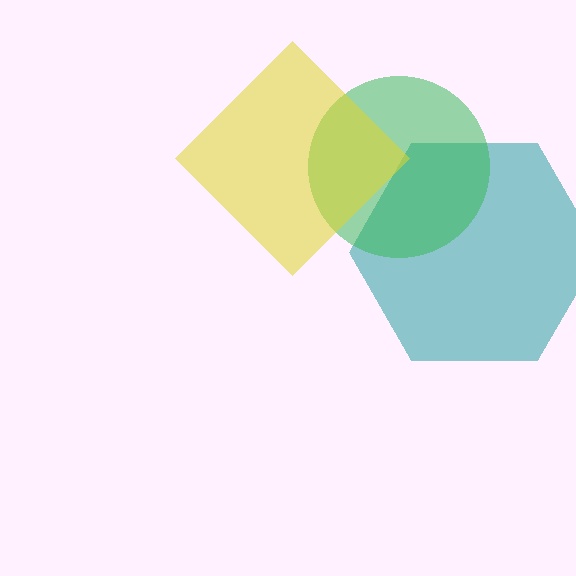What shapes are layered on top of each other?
The layered shapes are: a teal hexagon, a green circle, a yellow diamond.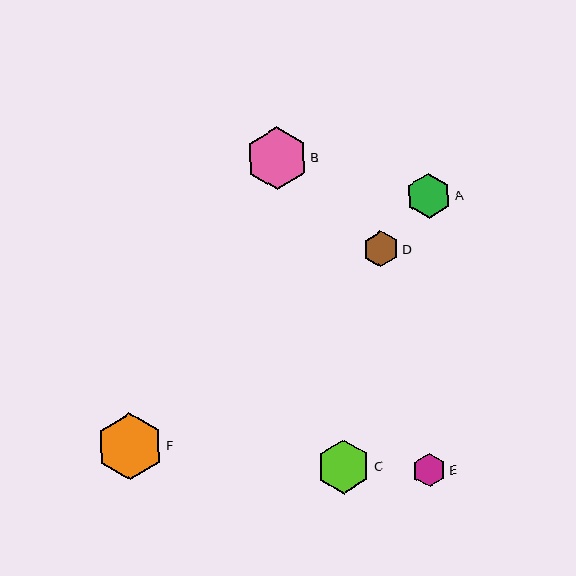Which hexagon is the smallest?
Hexagon E is the smallest with a size of approximately 34 pixels.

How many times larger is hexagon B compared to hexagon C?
Hexagon B is approximately 1.2 times the size of hexagon C.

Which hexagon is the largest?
Hexagon F is the largest with a size of approximately 67 pixels.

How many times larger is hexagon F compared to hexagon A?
Hexagon F is approximately 1.5 times the size of hexagon A.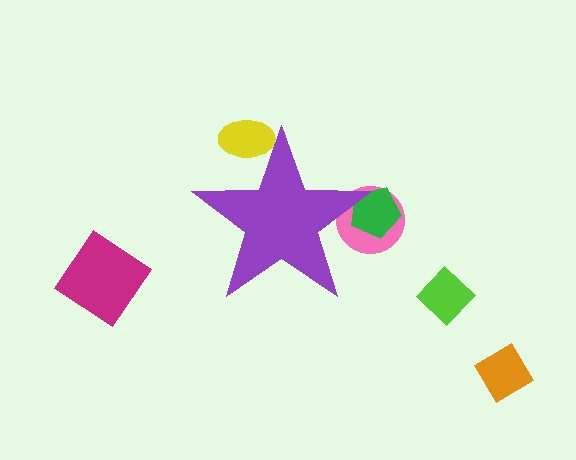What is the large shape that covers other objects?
A purple star.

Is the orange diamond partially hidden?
No, the orange diamond is fully visible.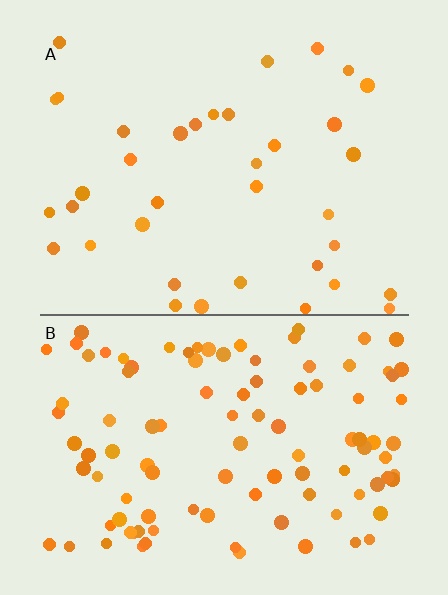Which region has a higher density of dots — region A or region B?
B (the bottom).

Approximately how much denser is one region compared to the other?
Approximately 2.8× — region B over region A.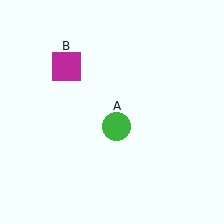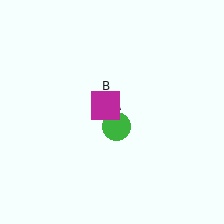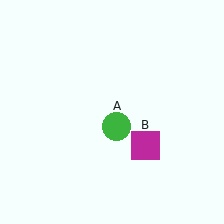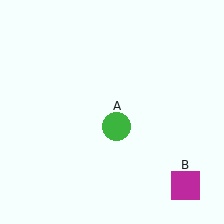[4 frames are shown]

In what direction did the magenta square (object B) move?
The magenta square (object B) moved down and to the right.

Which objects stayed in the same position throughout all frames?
Green circle (object A) remained stationary.